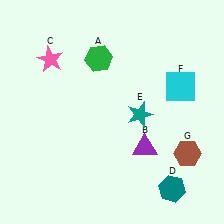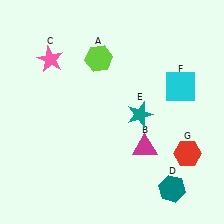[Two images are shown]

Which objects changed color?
A changed from green to lime. B changed from purple to magenta. G changed from brown to red.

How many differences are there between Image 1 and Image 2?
There are 3 differences between the two images.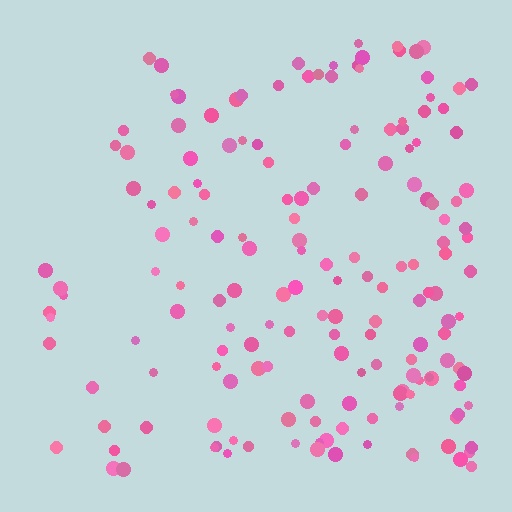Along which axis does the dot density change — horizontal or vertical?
Horizontal.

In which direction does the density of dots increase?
From left to right, with the right side densest.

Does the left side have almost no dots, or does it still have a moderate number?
Still a moderate number, just noticeably fewer than the right.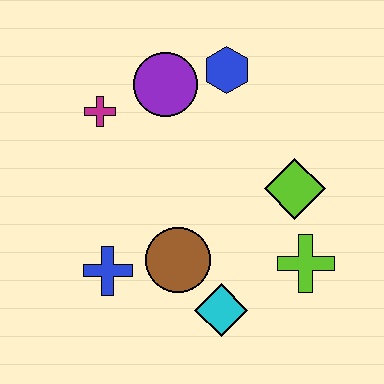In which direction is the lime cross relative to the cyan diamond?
The lime cross is to the right of the cyan diamond.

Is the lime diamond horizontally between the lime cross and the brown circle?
Yes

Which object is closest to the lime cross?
The lime diamond is closest to the lime cross.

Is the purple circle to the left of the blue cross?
No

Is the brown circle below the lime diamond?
Yes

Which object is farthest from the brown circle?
The blue hexagon is farthest from the brown circle.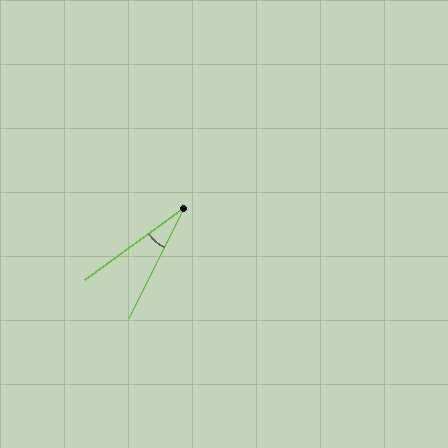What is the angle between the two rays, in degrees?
Approximately 28 degrees.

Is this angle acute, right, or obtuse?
It is acute.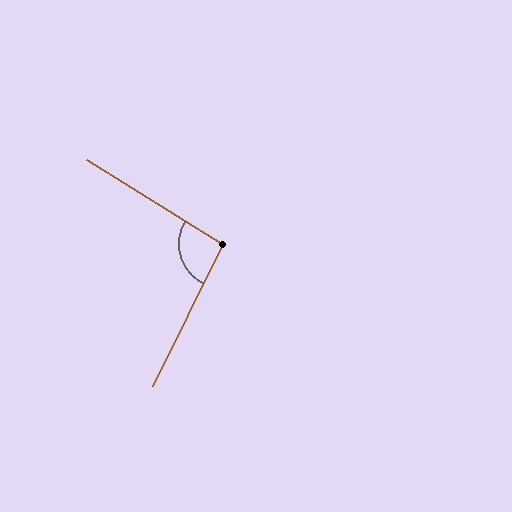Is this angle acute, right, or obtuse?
It is obtuse.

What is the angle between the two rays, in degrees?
Approximately 95 degrees.